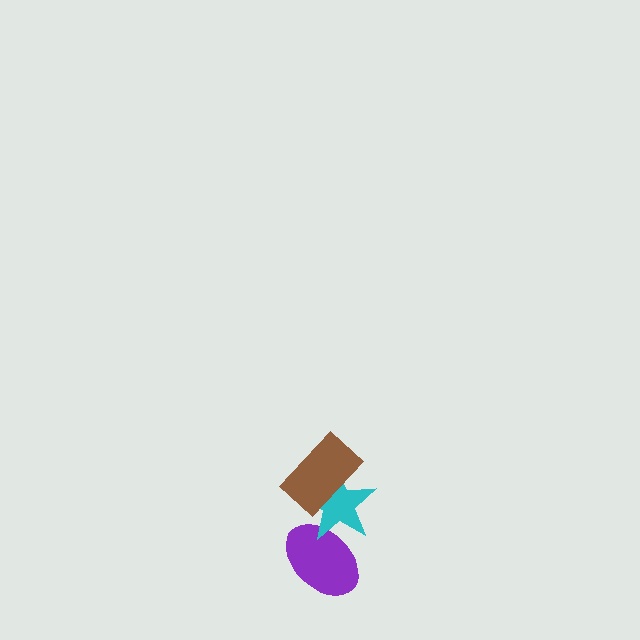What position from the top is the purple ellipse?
The purple ellipse is 3rd from the top.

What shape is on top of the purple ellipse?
The cyan star is on top of the purple ellipse.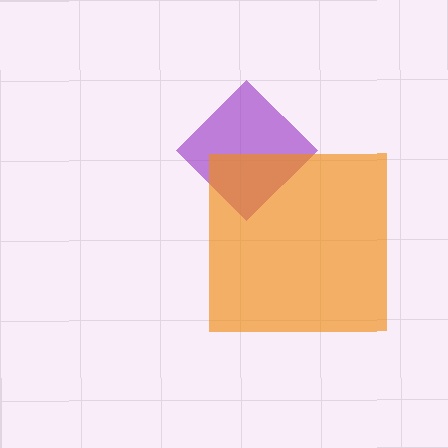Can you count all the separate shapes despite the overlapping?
Yes, there are 2 separate shapes.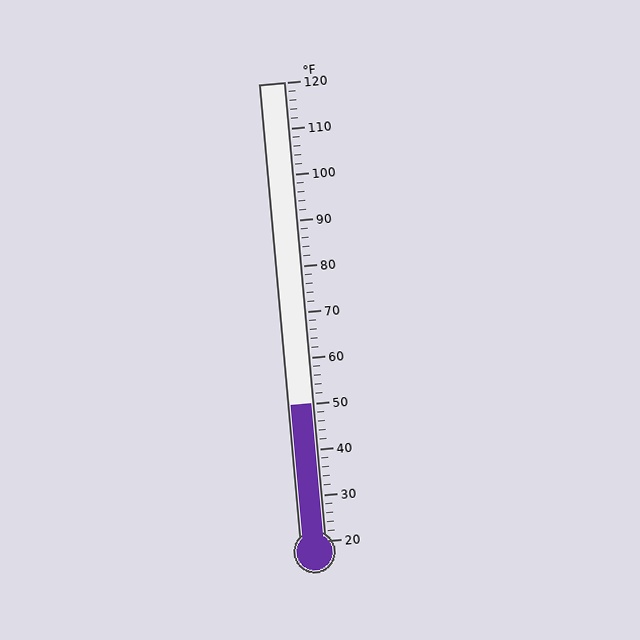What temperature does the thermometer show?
The thermometer shows approximately 50°F.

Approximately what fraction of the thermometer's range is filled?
The thermometer is filled to approximately 30% of its range.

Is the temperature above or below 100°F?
The temperature is below 100°F.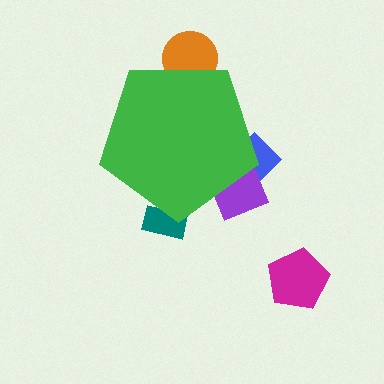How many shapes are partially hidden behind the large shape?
4 shapes are partially hidden.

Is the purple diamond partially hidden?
Yes, the purple diamond is partially hidden behind the green pentagon.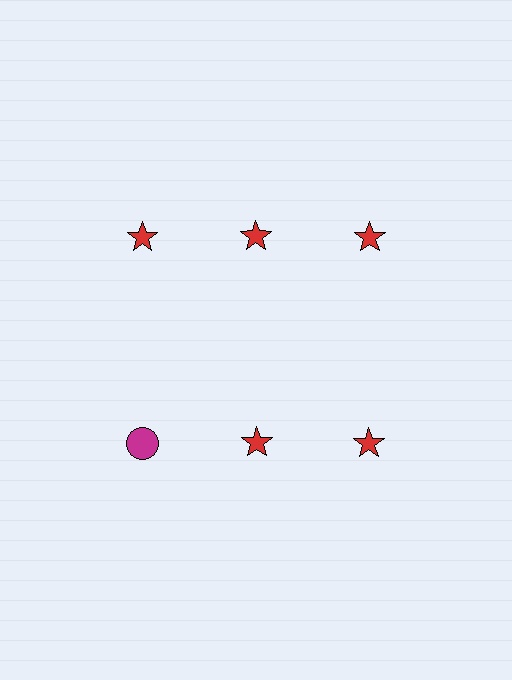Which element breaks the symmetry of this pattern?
The magenta circle in the second row, leftmost column breaks the symmetry. All other shapes are red stars.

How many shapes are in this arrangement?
There are 6 shapes arranged in a grid pattern.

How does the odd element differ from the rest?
It differs in both color (magenta instead of red) and shape (circle instead of star).